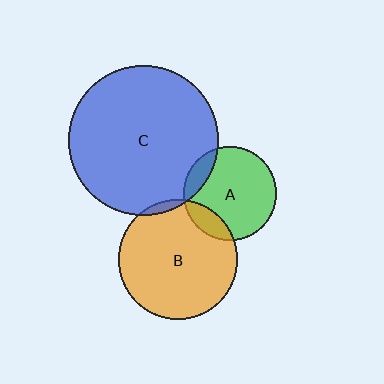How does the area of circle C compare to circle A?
Approximately 2.6 times.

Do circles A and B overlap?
Yes.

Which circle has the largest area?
Circle C (blue).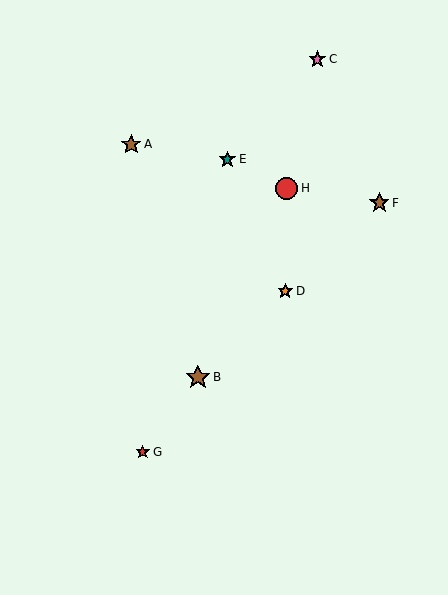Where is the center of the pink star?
The center of the pink star is at (317, 59).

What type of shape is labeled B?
Shape B is a brown star.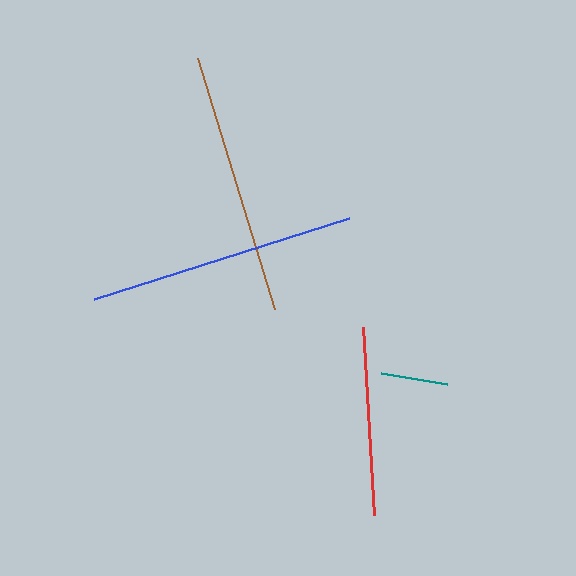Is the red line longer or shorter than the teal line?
The red line is longer than the teal line.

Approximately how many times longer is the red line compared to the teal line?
The red line is approximately 2.8 times the length of the teal line.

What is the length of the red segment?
The red segment is approximately 187 pixels long.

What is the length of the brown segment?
The brown segment is approximately 263 pixels long.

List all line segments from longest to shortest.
From longest to shortest: blue, brown, red, teal.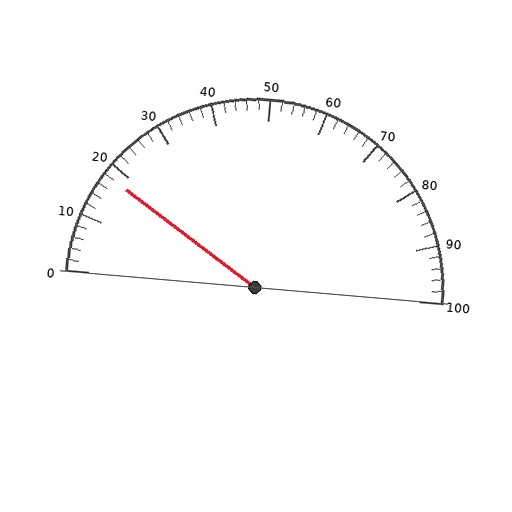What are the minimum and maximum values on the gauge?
The gauge ranges from 0 to 100.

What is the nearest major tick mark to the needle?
The nearest major tick mark is 20.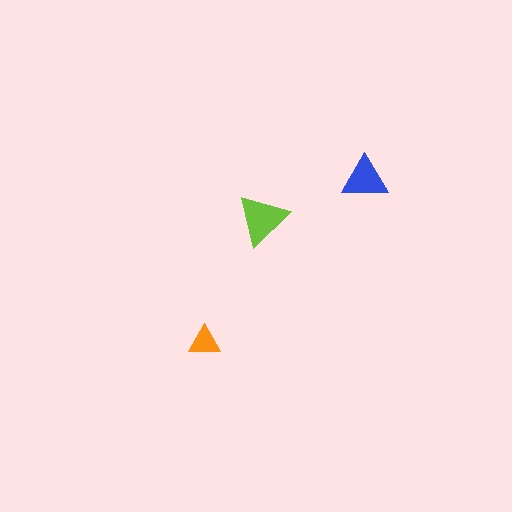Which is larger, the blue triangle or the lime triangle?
The lime one.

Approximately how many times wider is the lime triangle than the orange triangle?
About 1.5 times wider.